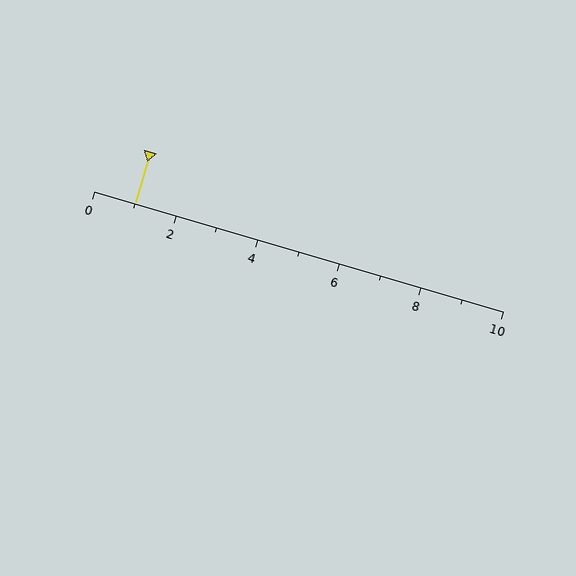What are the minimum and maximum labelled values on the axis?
The axis runs from 0 to 10.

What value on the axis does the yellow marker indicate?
The marker indicates approximately 1.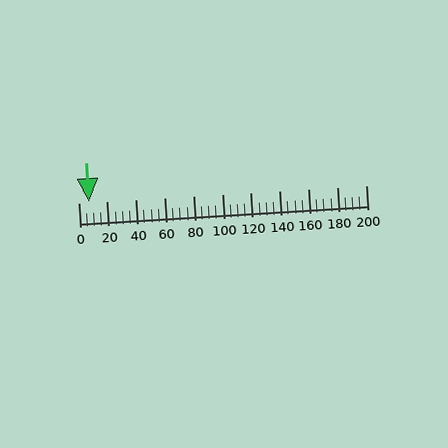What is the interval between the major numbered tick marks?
The major tick marks are spaced 20 units apart.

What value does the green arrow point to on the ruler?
The green arrow points to approximately 8.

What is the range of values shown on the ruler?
The ruler shows values from 0 to 200.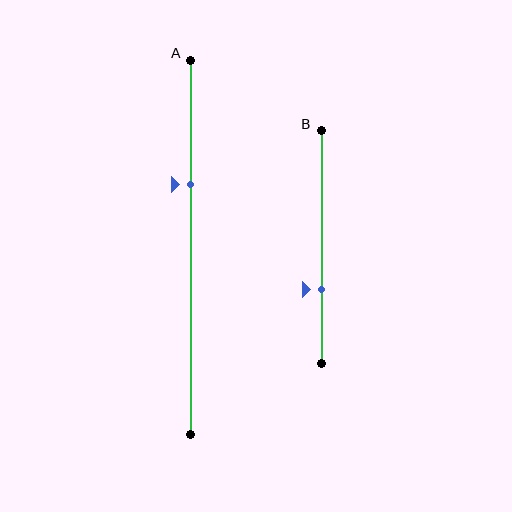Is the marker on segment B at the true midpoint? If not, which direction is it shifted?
No, the marker on segment B is shifted downward by about 18% of the segment length.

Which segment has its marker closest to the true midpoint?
Segment A has its marker closest to the true midpoint.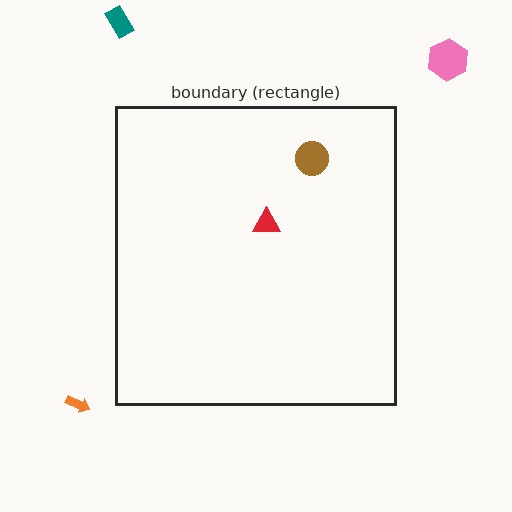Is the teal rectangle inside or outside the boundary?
Outside.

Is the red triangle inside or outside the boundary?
Inside.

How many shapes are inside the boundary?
2 inside, 3 outside.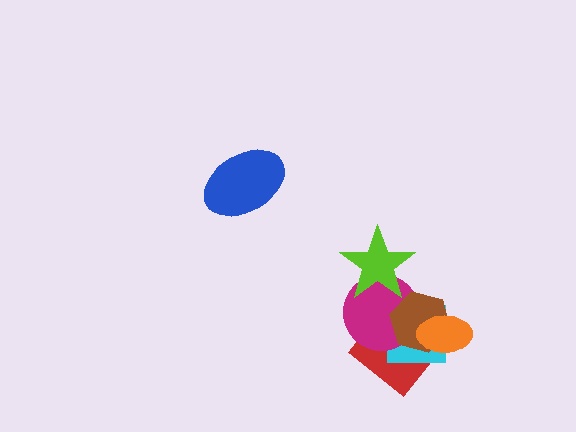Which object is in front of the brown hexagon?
The orange ellipse is in front of the brown hexagon.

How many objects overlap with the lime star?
1 object overlaps with the lime star.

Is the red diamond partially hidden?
Yes, it is partially covered by another shape.